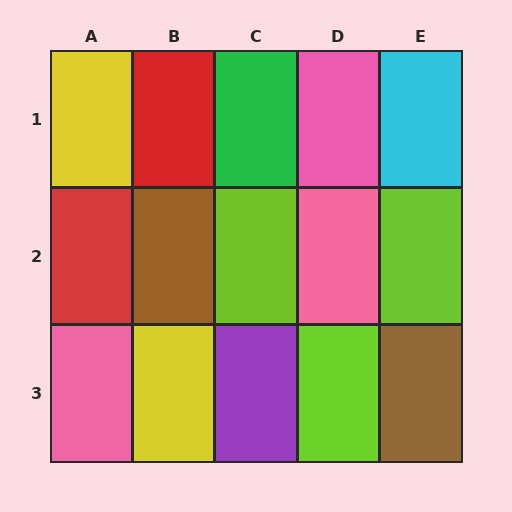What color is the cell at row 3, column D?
Lime.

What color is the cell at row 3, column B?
Yellow.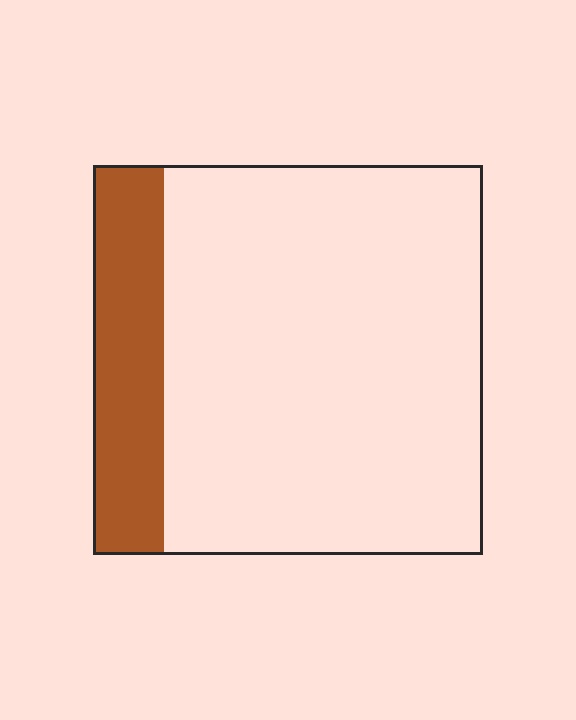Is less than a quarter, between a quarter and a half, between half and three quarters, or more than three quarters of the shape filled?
Less than a quarter.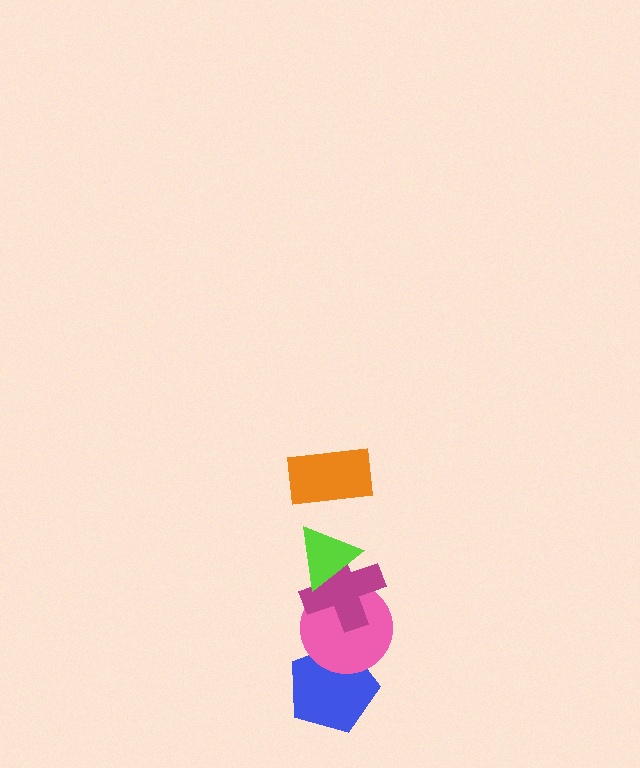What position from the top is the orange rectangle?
The orange rectangle is 1st from the top.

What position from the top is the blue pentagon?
The blue pentagon is 5th from the top.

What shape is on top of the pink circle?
The magenta cross is on top of the pink circle.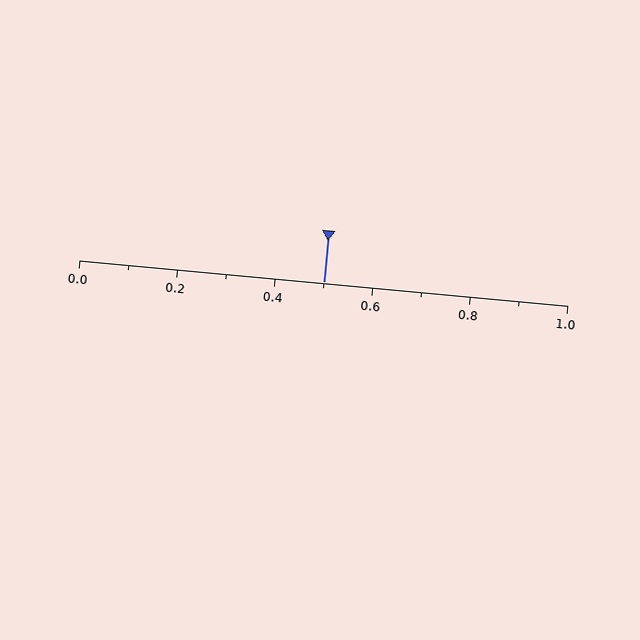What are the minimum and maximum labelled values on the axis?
The axis runs from 0.0 to 1.0.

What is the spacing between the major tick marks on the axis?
The major ticks are spaced 0.2 apart.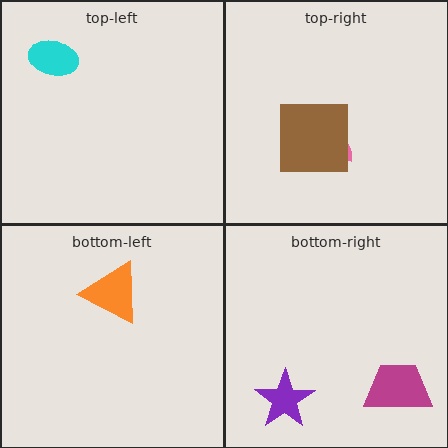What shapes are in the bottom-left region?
The orange triangle.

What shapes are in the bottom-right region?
The magenta trapezoid, the purple star.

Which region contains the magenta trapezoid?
The bottom-right region.